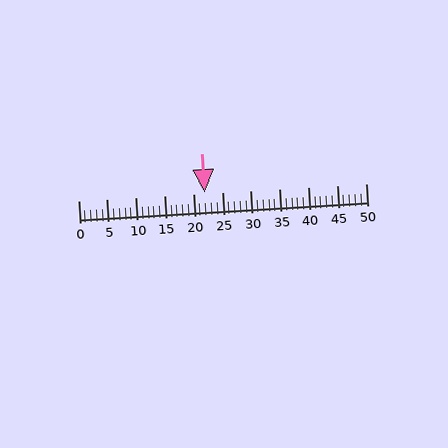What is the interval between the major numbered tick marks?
The major tick marks are spaced 5 units apart.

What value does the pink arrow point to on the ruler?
The pink arrow points to approximately 22.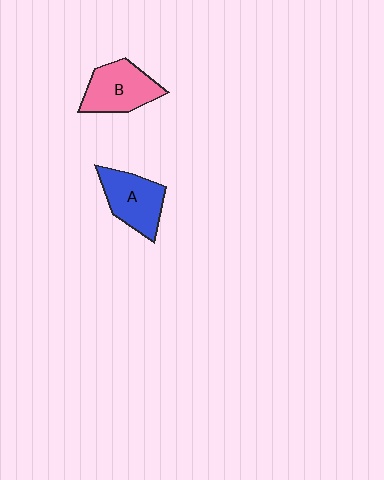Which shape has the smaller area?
Shape A (blue).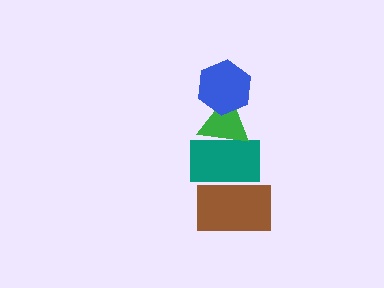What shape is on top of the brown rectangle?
The teal rectangle is on top of the brown rectangle.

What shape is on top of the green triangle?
The blue hexagon is on top of the green triangle.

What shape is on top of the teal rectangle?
The green triangle is on top of the teal rectangle.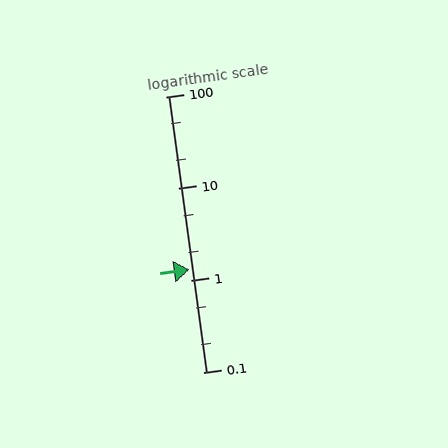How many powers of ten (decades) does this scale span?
The scale spans 3 decades, from 0.1 to 100.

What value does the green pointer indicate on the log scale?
The pointer indicates approximately 1.3.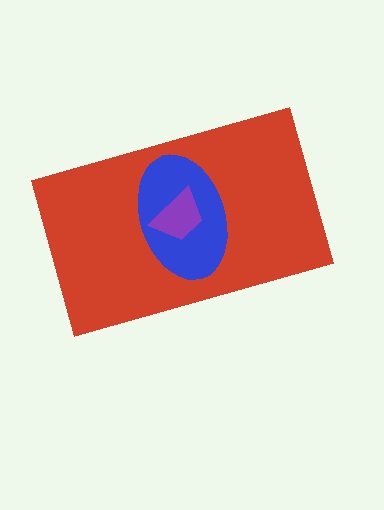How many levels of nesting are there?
3.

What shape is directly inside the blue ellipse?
The purple trapezoid.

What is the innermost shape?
The purple trapezoid.